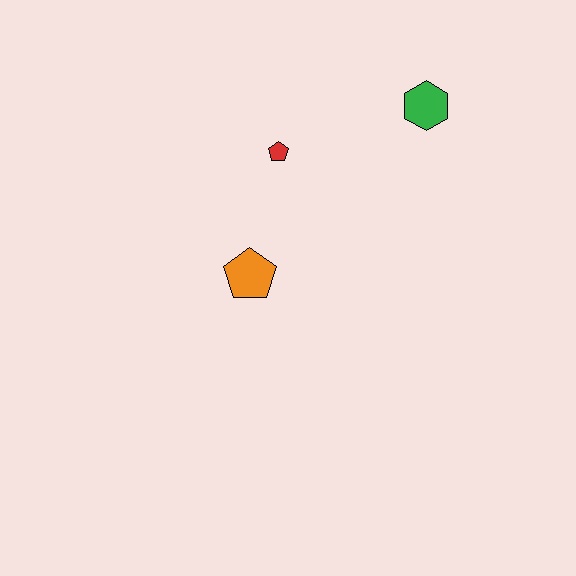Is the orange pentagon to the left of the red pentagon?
Yes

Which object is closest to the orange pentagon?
The red pentagon is closest to the orange pentagon.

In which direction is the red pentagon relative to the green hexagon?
The red pentagon is to the left of the green hexagon.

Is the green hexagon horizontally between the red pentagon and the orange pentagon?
No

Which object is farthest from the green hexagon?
The orange pentagon is farthest from the green hexagon.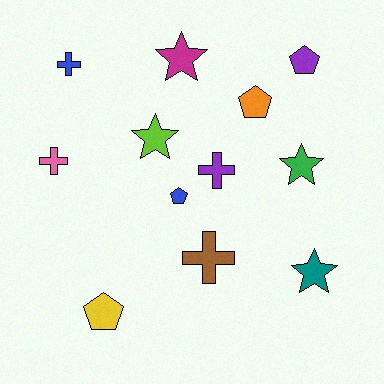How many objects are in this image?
There are 12 objects.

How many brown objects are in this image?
There is 1 brown object.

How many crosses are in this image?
There are 4 crosses.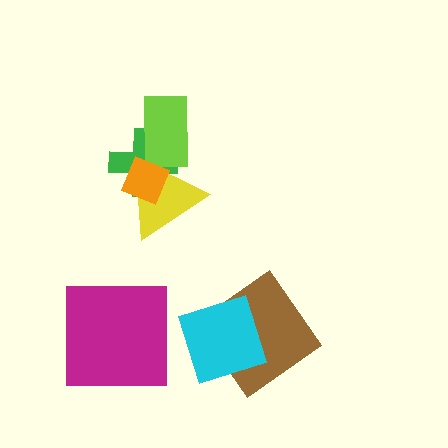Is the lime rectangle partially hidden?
Yes, it is partially covered by another shape.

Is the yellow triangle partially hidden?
Yes, it is partially covered by another shape.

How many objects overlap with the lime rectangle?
3 objects overlap with the lime rectangle.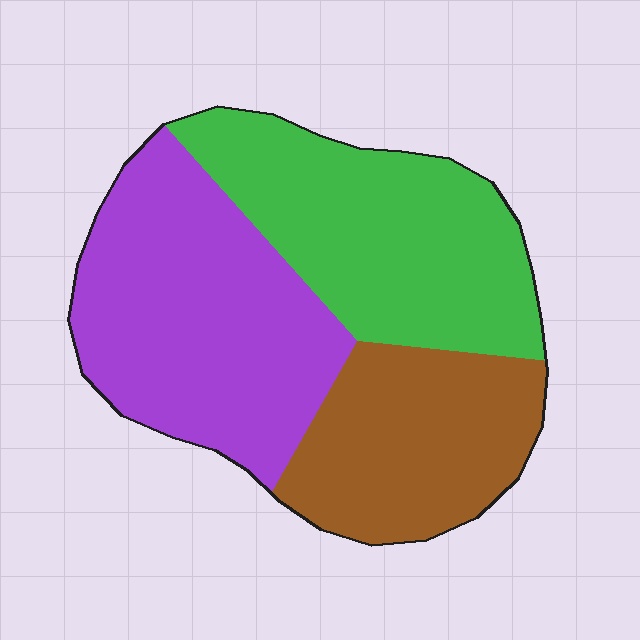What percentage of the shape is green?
Green takes up about one third (1/3) of the shape.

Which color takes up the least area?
Brown, at roughly 25%.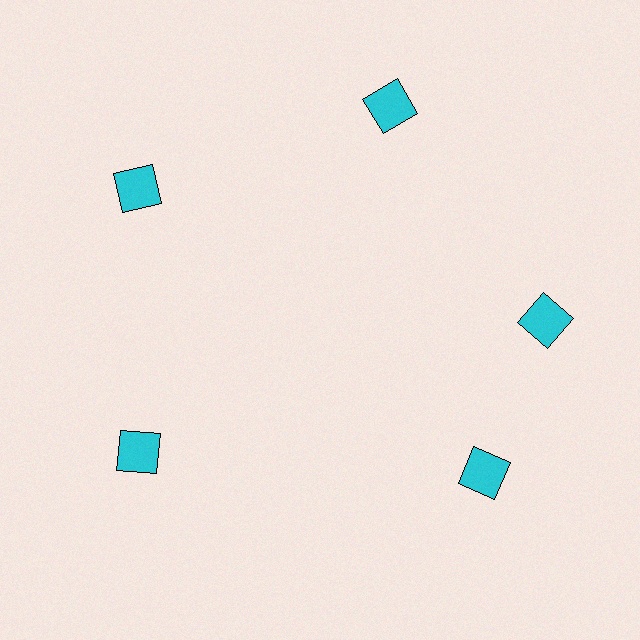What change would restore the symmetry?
The symmetry would be restored by rotating it back into even spacing with its neighbors so that all 5 squares sit at equal angles and equal distance from the center.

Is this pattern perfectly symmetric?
No. The 5 cyan squares are arranged in a ring, but one element near the 5 o'clock position is rotated out of alignment along the ring, breaking the 5-fold rotational symmetry.